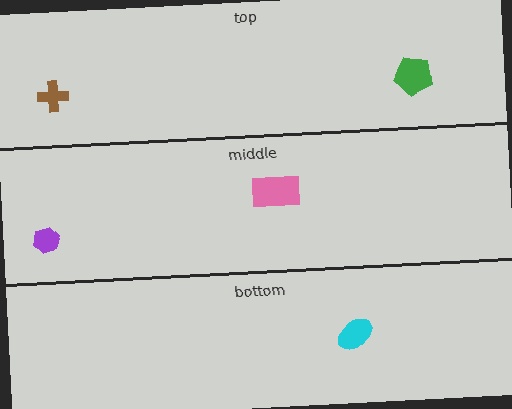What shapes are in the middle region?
The purple hexagon, the pink rectangle.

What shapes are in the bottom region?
The cyan ellipse.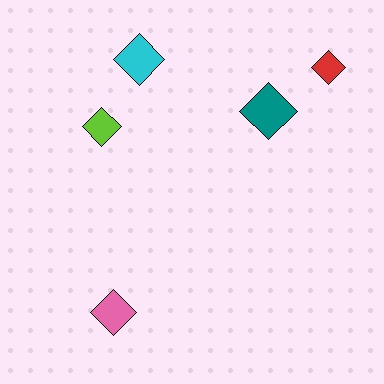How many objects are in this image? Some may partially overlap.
There are 5 objects.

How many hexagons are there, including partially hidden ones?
There are no hexagons.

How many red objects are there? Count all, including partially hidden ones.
There is 1 red object.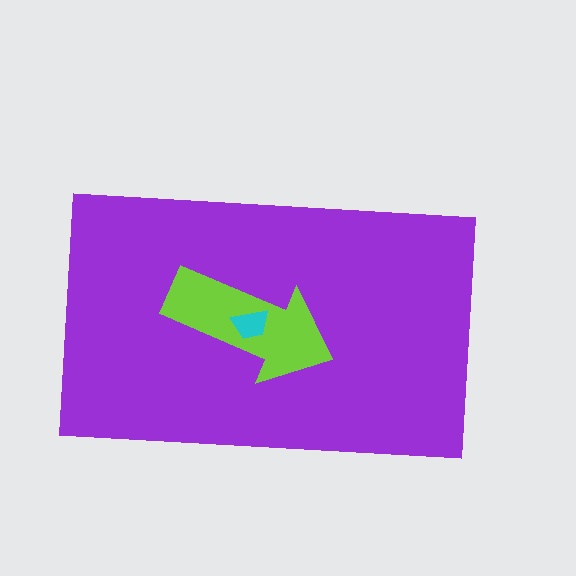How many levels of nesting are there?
3.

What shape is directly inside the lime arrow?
The cyan trapezoid.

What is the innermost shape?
The cyan trapezoid.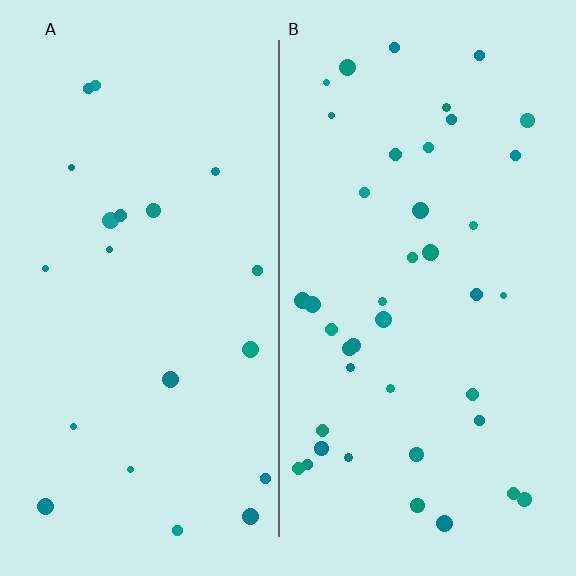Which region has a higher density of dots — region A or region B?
B (the right).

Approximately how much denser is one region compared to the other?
Approximately 2.0× — region B over region A.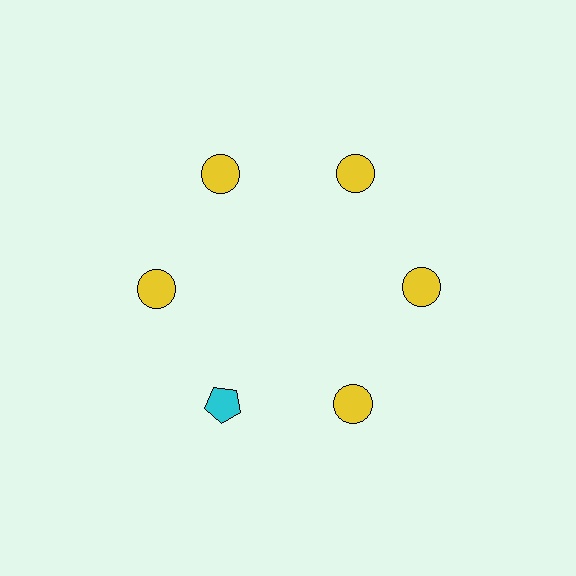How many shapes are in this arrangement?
There are 6 shapes arranged in a ring pattern.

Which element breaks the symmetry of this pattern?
The cyan pentagon at roughly the 7 o'clock position breaks the symmetry. All other shapes are yellow circles.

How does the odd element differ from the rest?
It differs in both color (cyan instead of yellow) and shape (pentagon instead of circle).